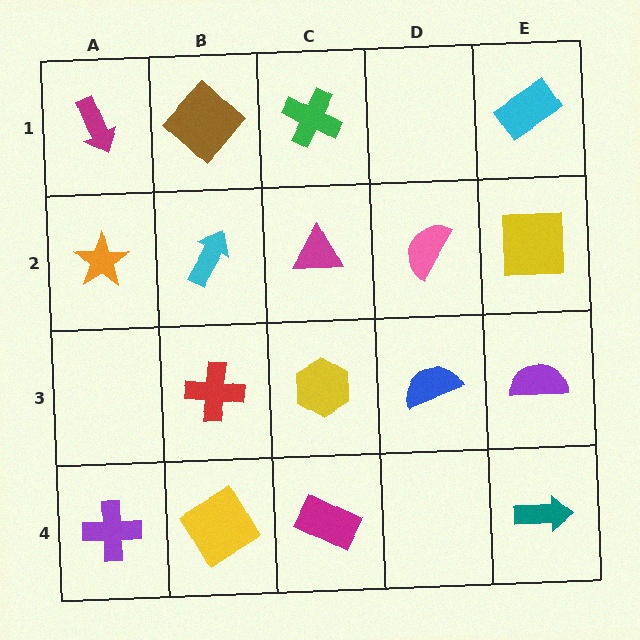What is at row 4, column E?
A teal arrow.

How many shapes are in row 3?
4 shapes.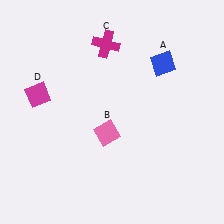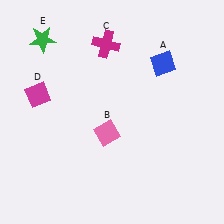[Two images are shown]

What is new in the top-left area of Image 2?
A green star (E) was added in the top-left area of Image 2.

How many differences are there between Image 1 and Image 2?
There is 1 difference between the two images.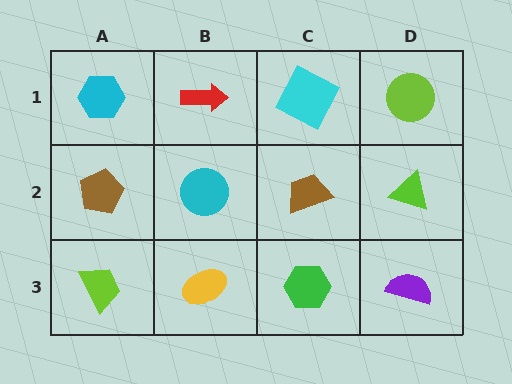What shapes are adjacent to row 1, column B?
A cyan circle (row 2, column B), a cyan hexagon (row 1, column A), a cyan square (row 1, column C).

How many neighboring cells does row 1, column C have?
3.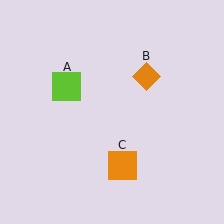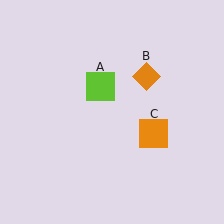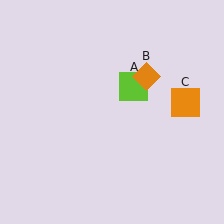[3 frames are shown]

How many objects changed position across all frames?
2 objects changed position: lime square (object A), orange square (object C).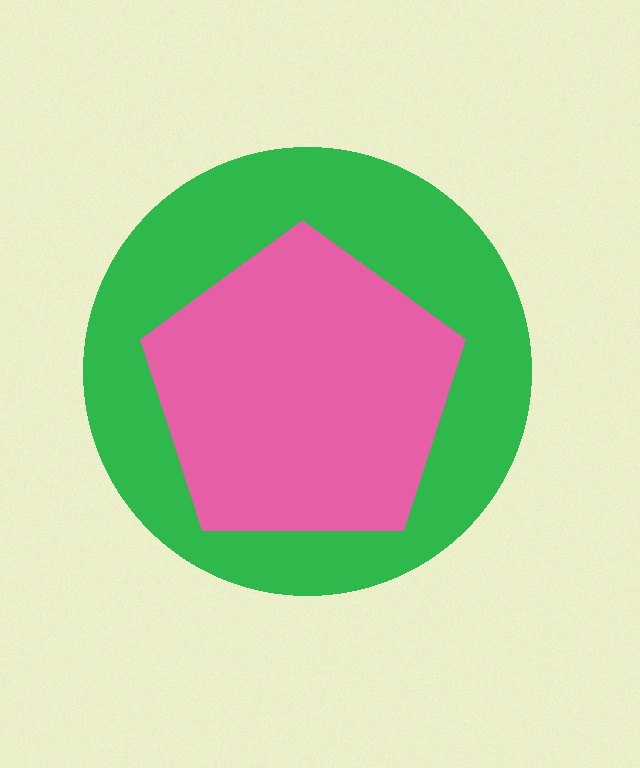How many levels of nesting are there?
2.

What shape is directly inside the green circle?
The pink pentagon.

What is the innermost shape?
The pink pentagon.